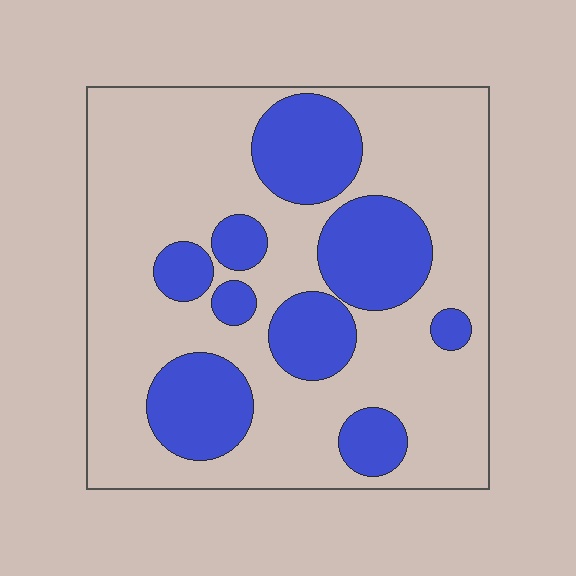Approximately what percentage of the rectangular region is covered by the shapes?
Approximately 30%.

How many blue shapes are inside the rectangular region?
9.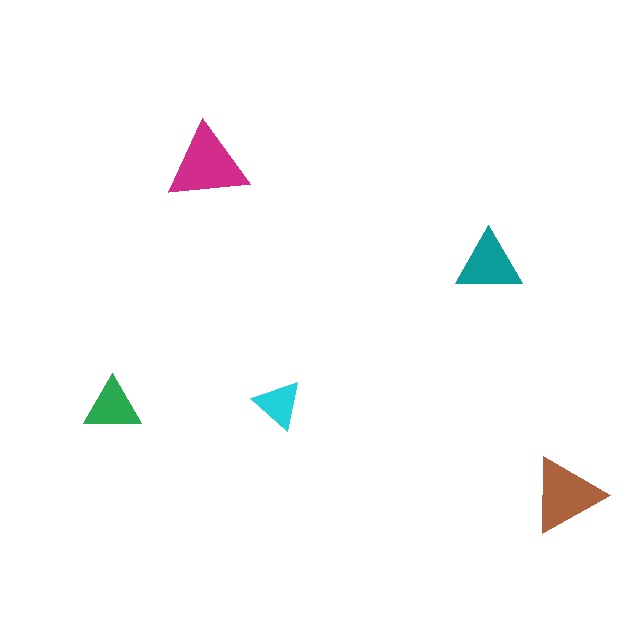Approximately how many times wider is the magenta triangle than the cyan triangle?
About 1.5 times wider.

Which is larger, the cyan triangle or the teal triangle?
The teal one.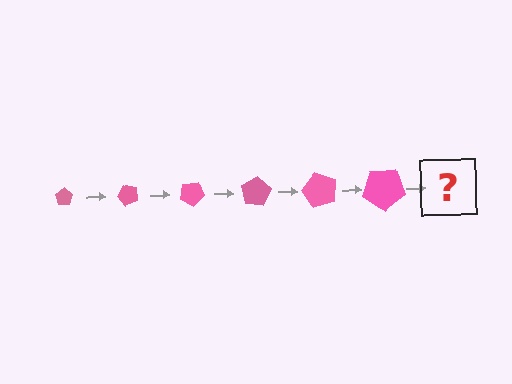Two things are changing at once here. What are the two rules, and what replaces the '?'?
The two rules are that the pentagon grows larger each step and it rotates 50 degrees each step. The '?' should be a pentagon, larger than the previous one and rotated 300 degrees from the start.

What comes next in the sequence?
The next element should be a pentagon, larger than the previous one and rotated 300 degrees from the start.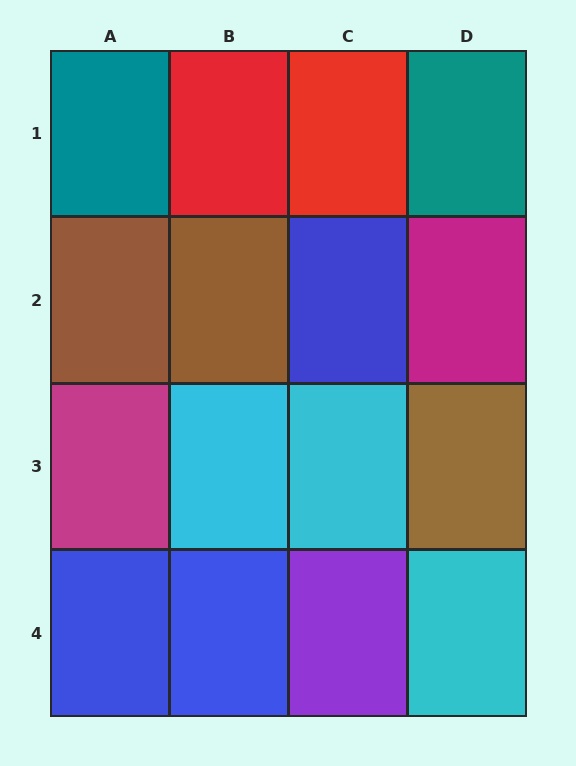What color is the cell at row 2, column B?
Brown.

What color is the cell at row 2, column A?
Brown.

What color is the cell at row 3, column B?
Cyan.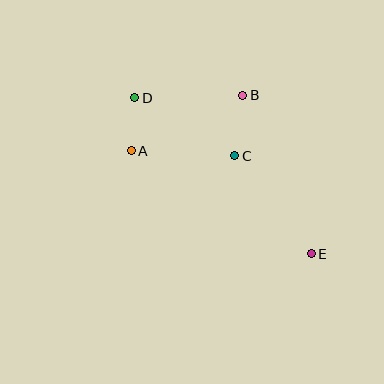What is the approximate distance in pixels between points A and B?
The distance between A and B is approximately 125 pixels.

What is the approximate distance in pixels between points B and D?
The distance between B and D is approximately 108 pixels.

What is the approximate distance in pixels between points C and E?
The distance between C and E is approximately 124 pixels.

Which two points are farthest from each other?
Points D and E are farthest from each other.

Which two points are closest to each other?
Points A and D are closest to each other.